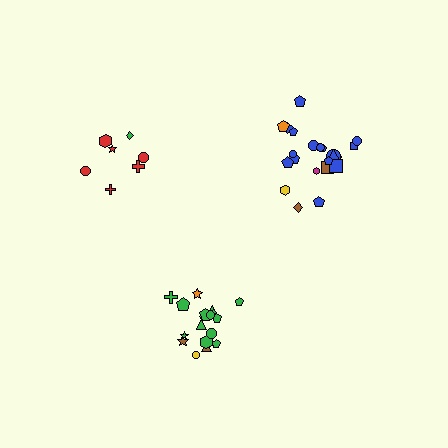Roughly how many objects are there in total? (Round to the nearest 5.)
Roughly 45 objects in total.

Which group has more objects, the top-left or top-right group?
The top-right group.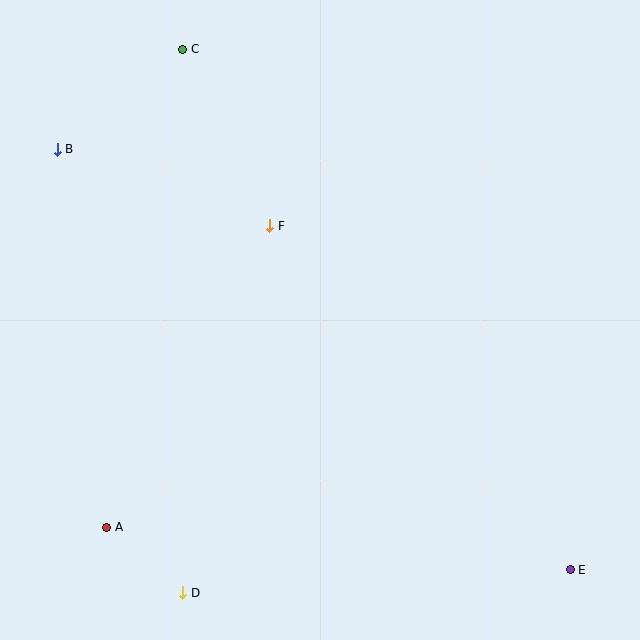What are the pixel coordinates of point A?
Point A is at (107, 527).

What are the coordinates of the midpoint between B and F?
The midpoint between B and F is at (163, 187).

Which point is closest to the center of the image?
Point F at (270, 226) is closest to the center.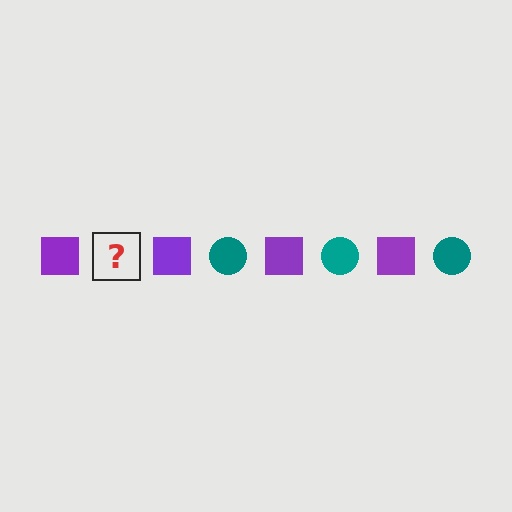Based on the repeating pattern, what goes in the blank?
The blank should be a teal circle.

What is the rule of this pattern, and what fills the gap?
The rule is that the pattern alternates between purple square and teal circle. The gap should be filled with a teal circle.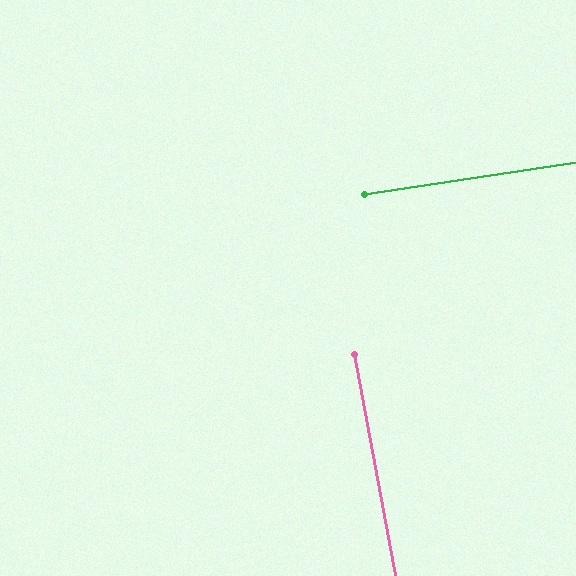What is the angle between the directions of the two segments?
Approximately 88 degrees.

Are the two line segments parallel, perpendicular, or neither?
Perpendicular — they meet at approximately 88°.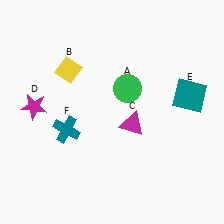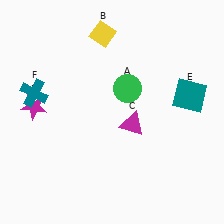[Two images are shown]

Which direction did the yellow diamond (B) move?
The yellow diamond (B) moved up.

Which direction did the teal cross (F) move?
The teal cross (F) moved up.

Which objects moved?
The objects that moved are: the yellow diamond (B), the teal cross (F).